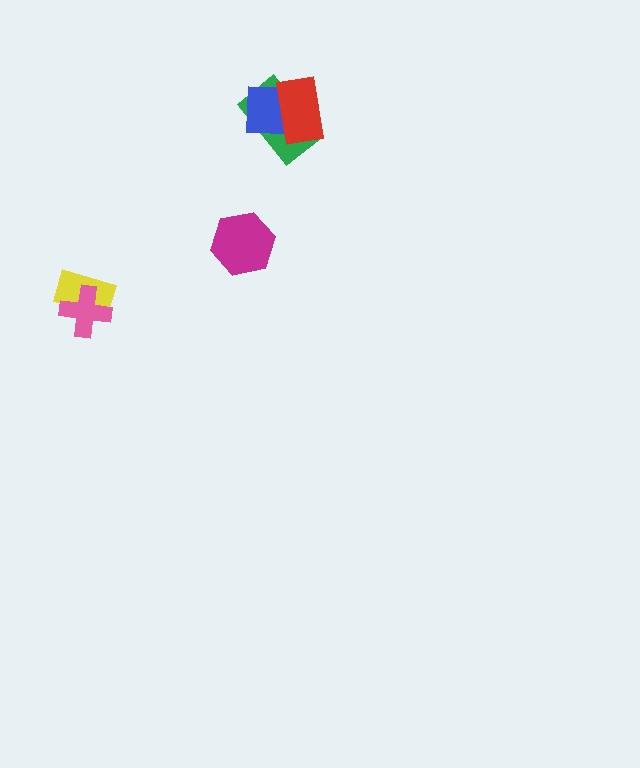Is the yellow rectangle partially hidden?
Yes, it is partially covered by another shape.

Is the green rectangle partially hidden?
Yes, it is partially covered by another shape.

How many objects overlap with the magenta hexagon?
0 objects overlap with the magenta hexagon.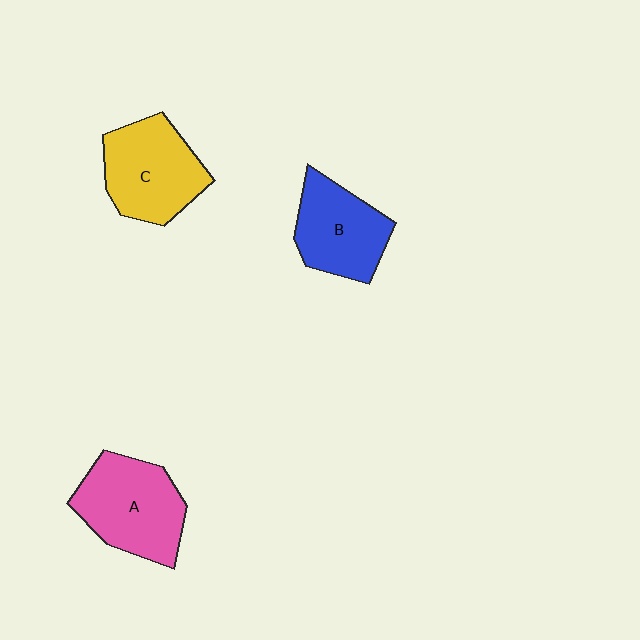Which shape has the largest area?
Shape A (pink).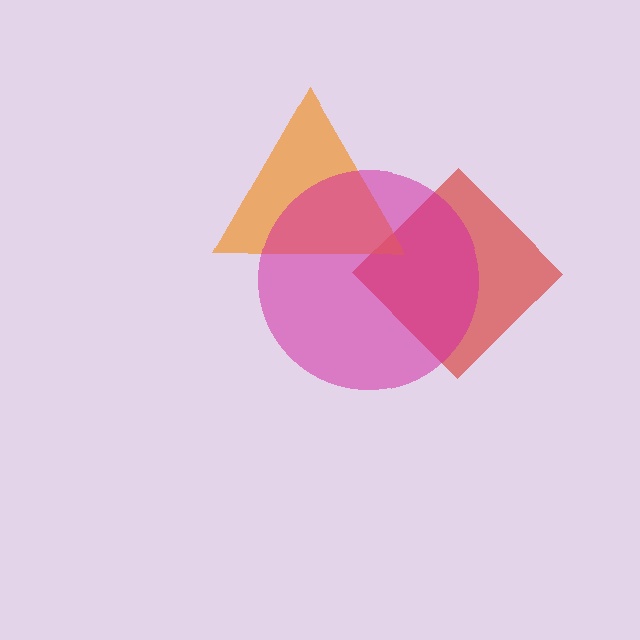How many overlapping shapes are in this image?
There are 3 overlapping shapes in the image.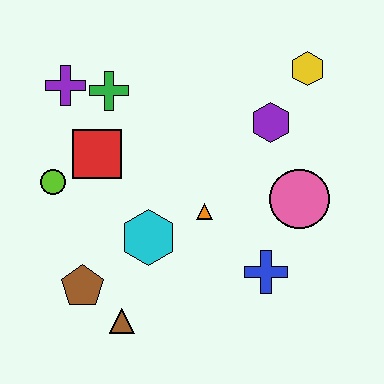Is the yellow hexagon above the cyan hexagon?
Yes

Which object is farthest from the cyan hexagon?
The yellow hexagon is farthest from the cyan hexagon.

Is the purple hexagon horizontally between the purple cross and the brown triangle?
No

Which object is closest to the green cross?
The purple cross is closest to the green cross.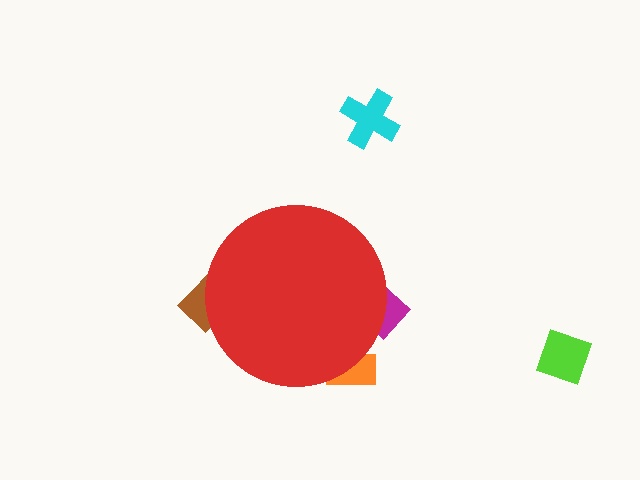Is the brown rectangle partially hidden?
Yes, the brown rectangle is partially hidden behind the red circle.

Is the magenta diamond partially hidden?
Yes, the magenta diamond is partially hidden behind the red circle.